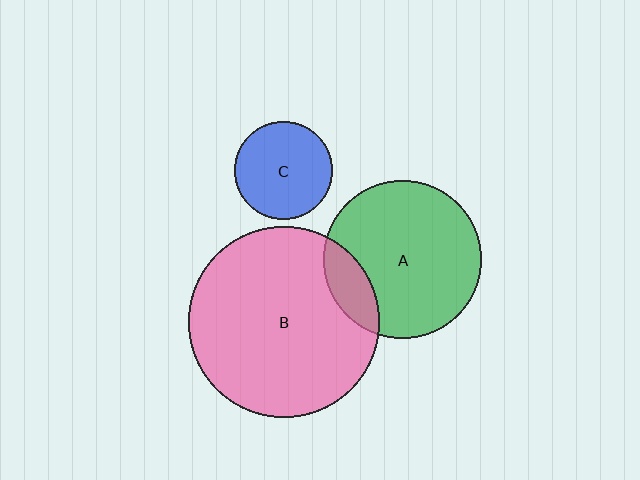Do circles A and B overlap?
Yes.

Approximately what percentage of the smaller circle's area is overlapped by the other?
Approximately 15%.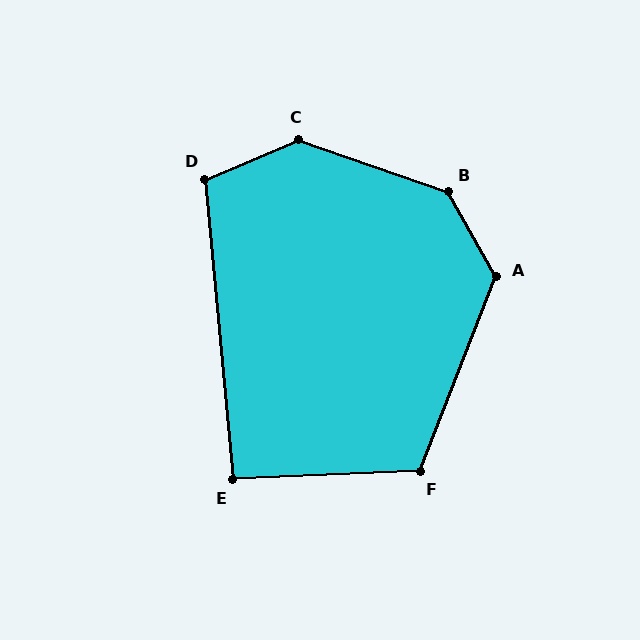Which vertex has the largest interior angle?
B, at approximately 139 degrees.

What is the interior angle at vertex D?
Approximately 108 degrees (obtuse).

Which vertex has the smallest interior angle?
E, at approximately 93 degrees.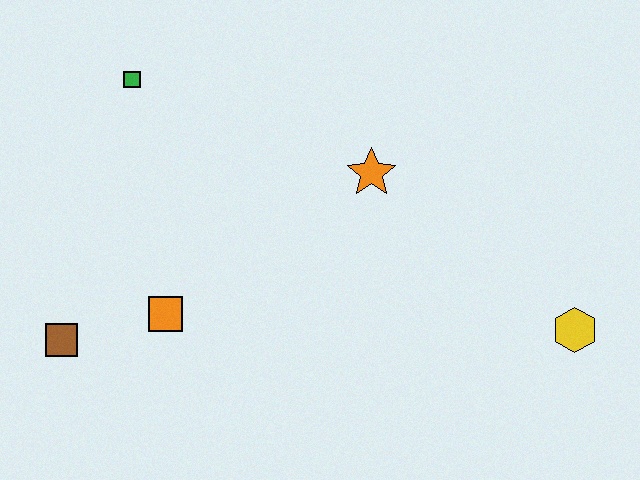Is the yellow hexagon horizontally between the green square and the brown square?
No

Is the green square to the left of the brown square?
No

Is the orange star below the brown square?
No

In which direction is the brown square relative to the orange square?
The brown square is to the left of the orange square.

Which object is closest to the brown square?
The orange square is closest to the brown square.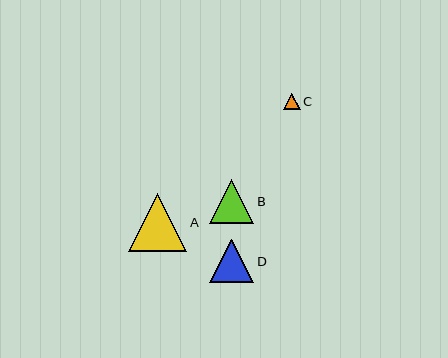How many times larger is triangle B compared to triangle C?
Triangle B is approximately 2.7 times the size of triangle C.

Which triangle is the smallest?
Triangle C is the smallest with a size of approximately 16 pixels.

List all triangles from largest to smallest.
From largest to smallest: A, B, D, C.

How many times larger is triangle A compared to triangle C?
Triangle A is approximately 3.6 times the size of triangle C.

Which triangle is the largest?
Triangle A is the largest with a size of approximately 58 pixels.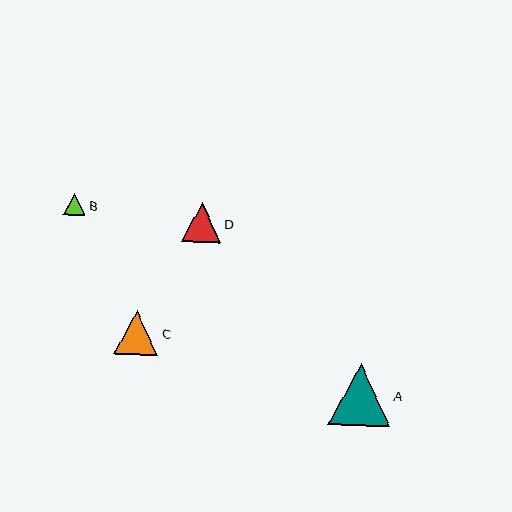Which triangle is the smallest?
Triangle B is the smallest with a size of approximately 22 pixels.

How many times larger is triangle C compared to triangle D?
Triangle C is approximately 1.1 times the size of triangle D.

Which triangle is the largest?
Triangle A is the largest with a size of approximately 62 pixels.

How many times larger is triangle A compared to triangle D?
Triangle A is approximately 1.6 times the size of triangle D.